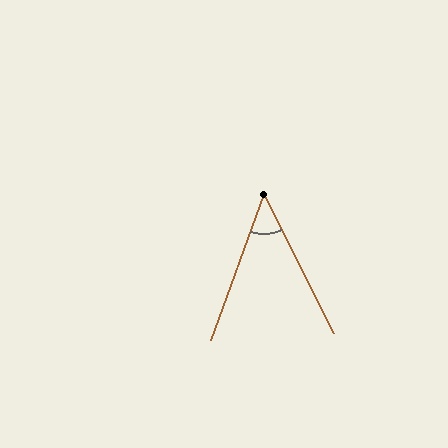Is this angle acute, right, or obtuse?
It is acute.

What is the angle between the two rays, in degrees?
Approximately 47 degrees.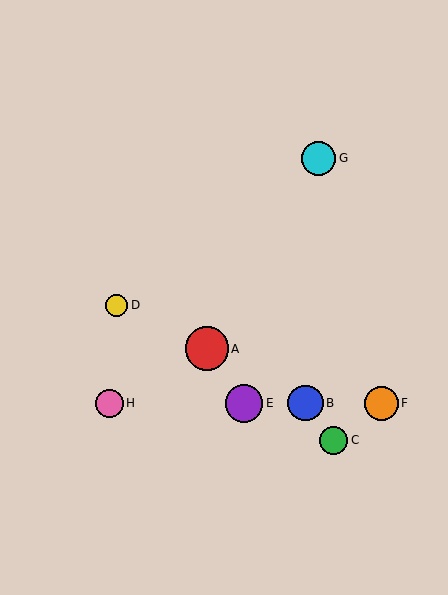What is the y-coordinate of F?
Object F is at y≈403.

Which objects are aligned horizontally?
Objects B, E, F, H are aligned horizontally.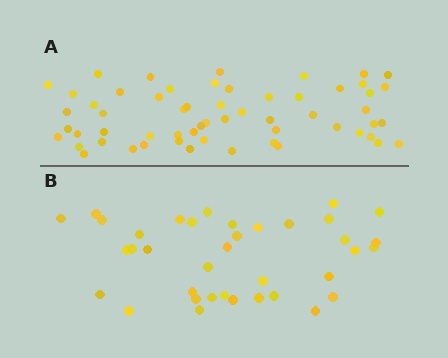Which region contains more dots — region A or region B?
Region A (the top region) has more dots.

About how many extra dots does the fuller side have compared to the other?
Region A has approximately 20 more dots than region B.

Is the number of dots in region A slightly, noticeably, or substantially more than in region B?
Region A has substantially more. The ratio is roughly 1.6 to 1.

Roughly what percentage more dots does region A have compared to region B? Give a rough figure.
About 55% more.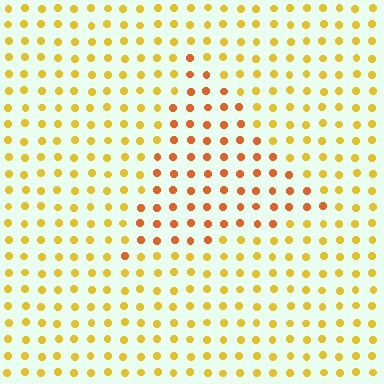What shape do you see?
I see a triangle.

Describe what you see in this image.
The image is filled with small yellow elements in a uniform arrangement. A triangle-shaped region is visible where the elements are tinted to a slightly different hue, forming a subtle color boundary.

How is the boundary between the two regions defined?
The boundary is defined purely by a slight shift in hue (about 30 degrees). Spacing, size, and orientation are identical on both sides.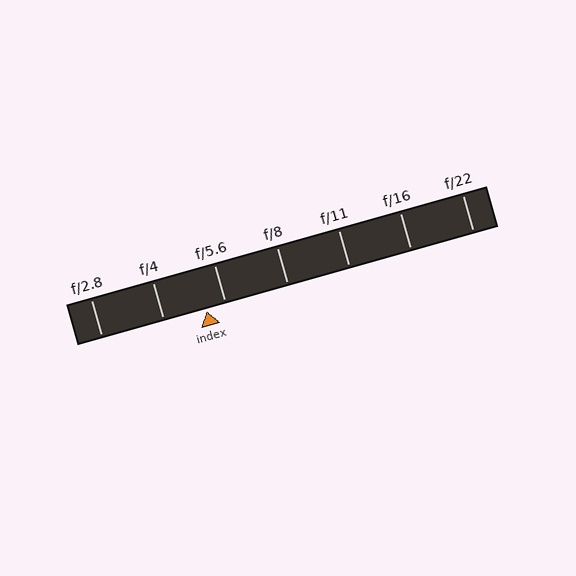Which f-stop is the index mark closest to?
The index mark is closest to f/5.6.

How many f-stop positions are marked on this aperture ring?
There are 7 f-stop positions marked.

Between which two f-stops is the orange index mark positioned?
The index mark is between f/4 and f/5.6.